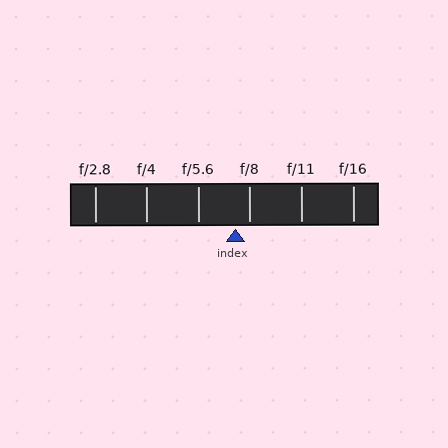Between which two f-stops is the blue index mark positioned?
The index mark is between f/5.6 and f/8.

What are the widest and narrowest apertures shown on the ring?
The widest aperture shown is f/2.8 and the narrowest is f/16.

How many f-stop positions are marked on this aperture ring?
There are 6 f-stop positions marked.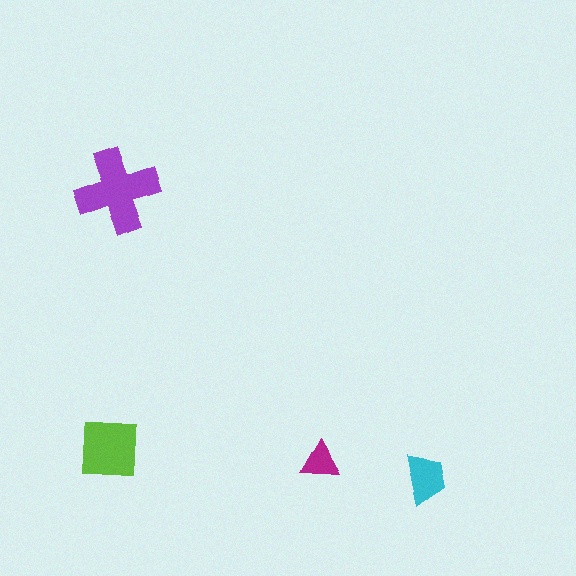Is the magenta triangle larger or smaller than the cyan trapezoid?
Smaller.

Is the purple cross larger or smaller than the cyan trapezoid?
Larger.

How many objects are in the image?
There are 4 objects in the image.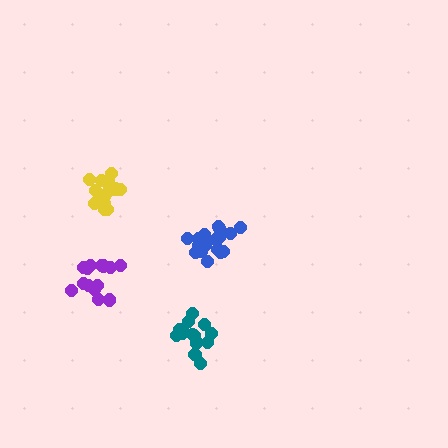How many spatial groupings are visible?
There are 4 spatial groupings.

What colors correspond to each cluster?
The clusters are colored: blue, purple, yellow, teal.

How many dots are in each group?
Group 1: 20 dots, Group 2: 15 dots, Group 3: 18 dots, Group 4: 15 dots (68 total).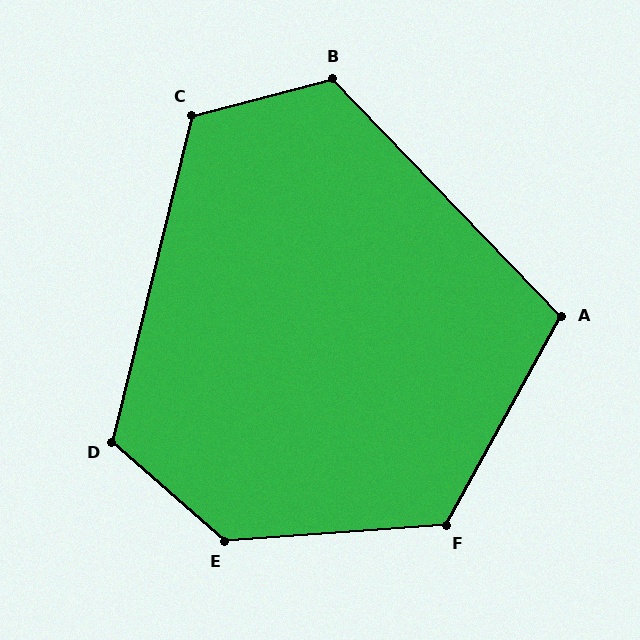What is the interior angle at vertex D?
Approximately 118 degrees (obtuse).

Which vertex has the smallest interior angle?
A, at approximately 107 degrees.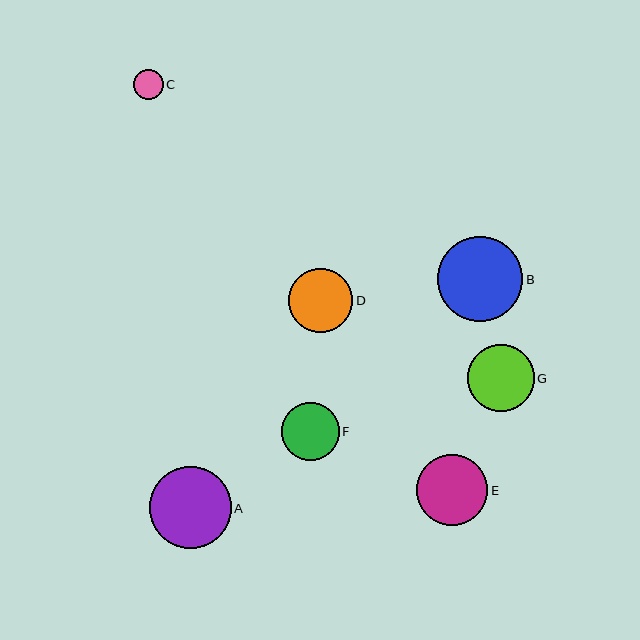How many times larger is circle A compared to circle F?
Circle A is approximately 1.4 times the size of circle F.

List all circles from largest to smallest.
From largest to smallest: B, A, E, G, D, F, C.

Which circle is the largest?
Circle B is the largest with a size of approximately 85 pixels.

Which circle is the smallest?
Circle C is the smallest with a size of approximately 30 pixels.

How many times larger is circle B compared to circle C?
Circle B is approximately 2.8 times the size of circle C.